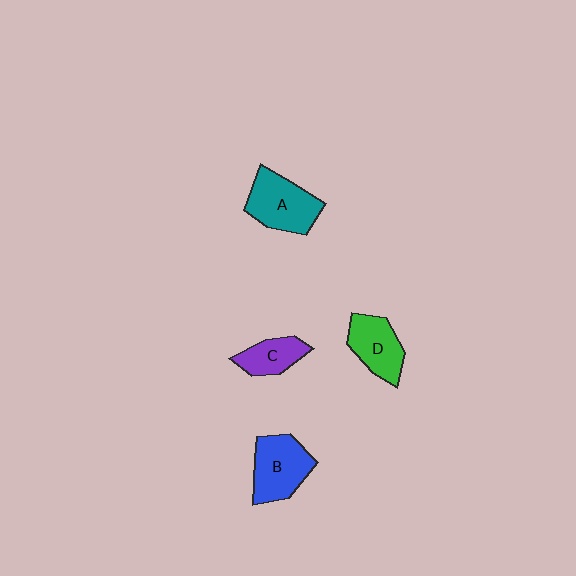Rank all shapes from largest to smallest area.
From largest to smallest: A (teal), B (blue), D (green), C (purple).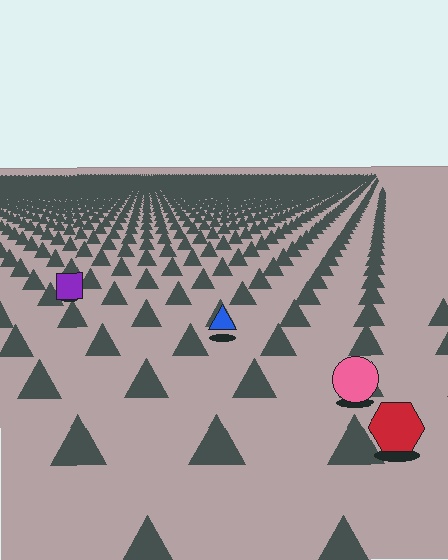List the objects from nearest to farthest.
From nearest to farthest: the red hexagon, the pink circle, the blue triangle, the purple square.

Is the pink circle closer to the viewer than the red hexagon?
No. The red hexagon is closer — you can tell from the texture gradient: the ground texture is coarser near it.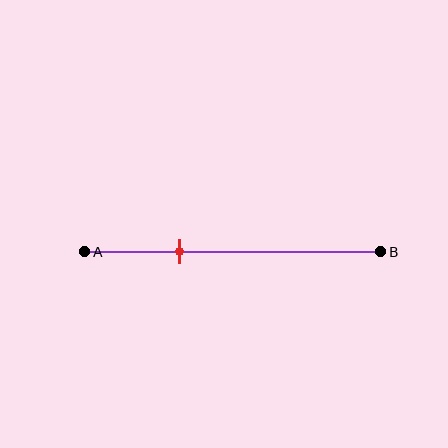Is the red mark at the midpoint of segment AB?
No, the mark is at about 30% from A, not at the 50% midpoint.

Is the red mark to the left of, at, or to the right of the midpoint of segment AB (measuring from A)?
The red mark is to the left of the midpoint of segment AB.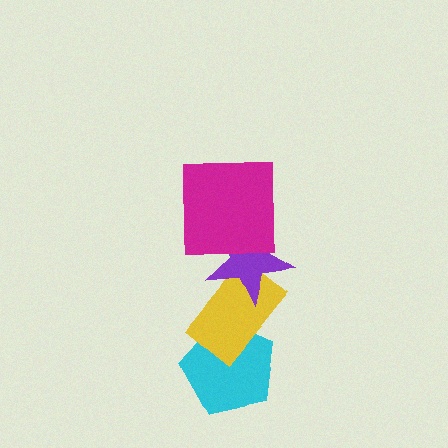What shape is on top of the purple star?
The magenta square is on top of the purple star.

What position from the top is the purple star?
The purple star is 2nd from the top.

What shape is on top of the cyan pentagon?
The yellow rectangle is on top of the cyan pentagon.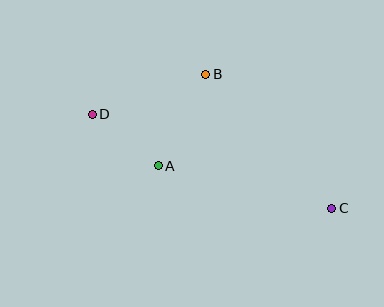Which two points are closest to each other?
Points A and D are closest to each other.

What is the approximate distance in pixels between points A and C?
The distance between A and C is approximately 179 pixels.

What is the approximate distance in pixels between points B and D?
The distance between B and D is approximately 120 pixels.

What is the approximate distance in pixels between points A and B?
The distance between A and B is approximately 103 pixels.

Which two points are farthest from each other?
Points C and D are farthest from each other.